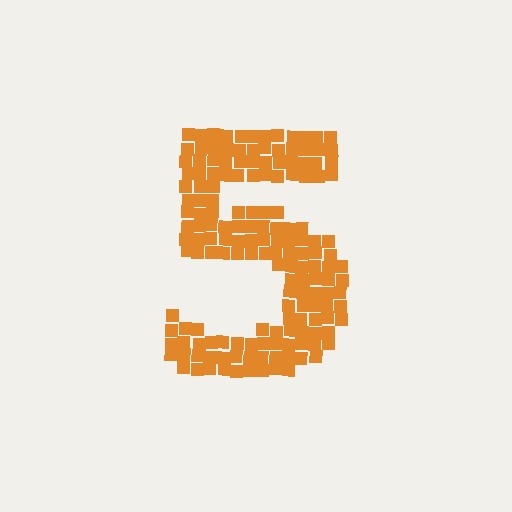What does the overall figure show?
The overall figure shows the digit 5.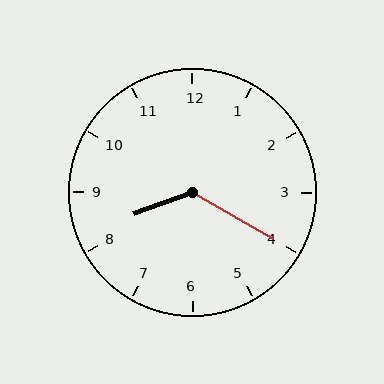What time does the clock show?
8:20.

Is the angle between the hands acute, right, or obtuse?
It is obtuse.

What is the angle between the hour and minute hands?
Approximately 130 degrees.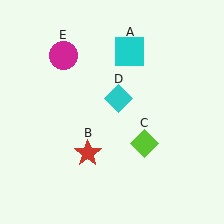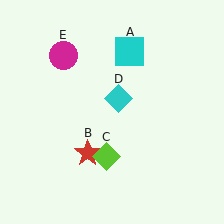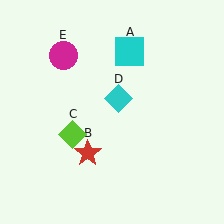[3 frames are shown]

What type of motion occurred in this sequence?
The lime diamond (object C) rotated clockwise around the center of the scene.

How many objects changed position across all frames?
1 object changed position: lime diamond (object C).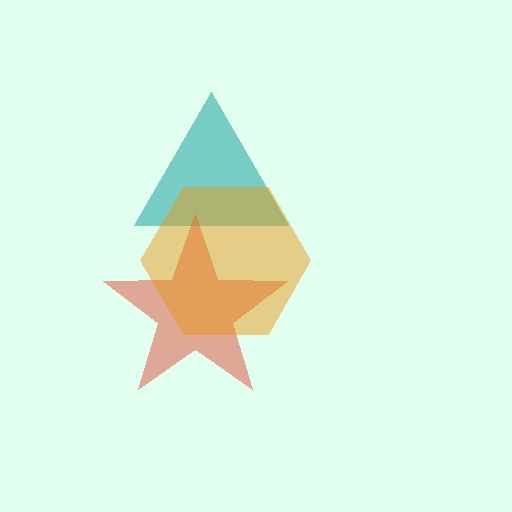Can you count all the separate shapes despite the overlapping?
Yes, there are 3 separate shapes.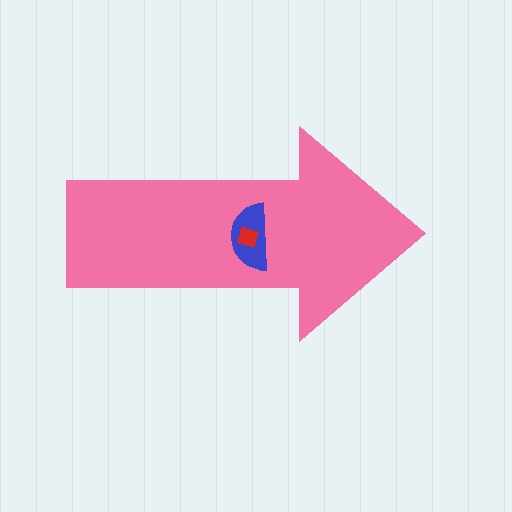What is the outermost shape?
The pink arrow.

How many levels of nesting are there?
3.